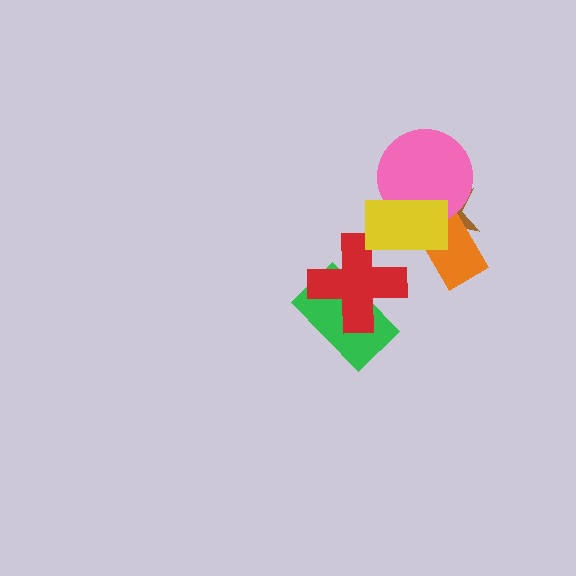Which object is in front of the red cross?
The yellow rectangle is in front of the red cross.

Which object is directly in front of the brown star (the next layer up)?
The orange rectangle is directly in front of the brown star.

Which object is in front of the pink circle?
The yellow rectangle is in front of the pink circle.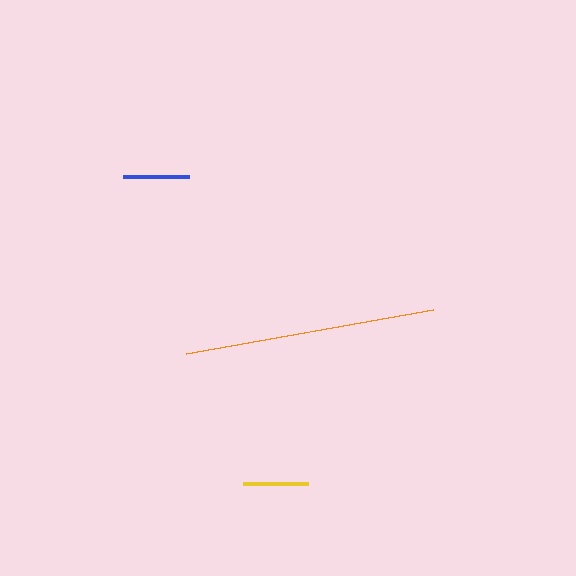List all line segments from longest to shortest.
From longest to shortest: orange, blue, yellow.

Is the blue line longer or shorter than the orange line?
The orange line is longer than the blue line.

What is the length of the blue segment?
The blue segment is approximately 65 pixels long.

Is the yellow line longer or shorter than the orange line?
The orange line is longer than the yellow line.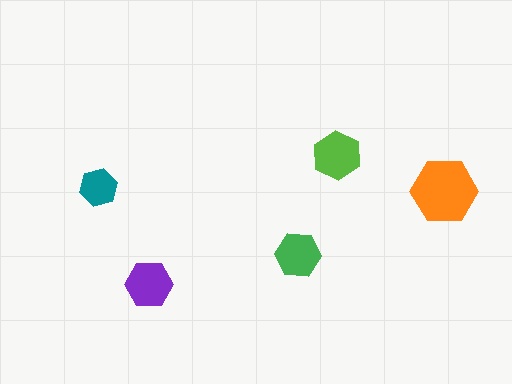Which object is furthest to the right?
The orange hexagon is rightmost.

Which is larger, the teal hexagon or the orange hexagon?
The orange one.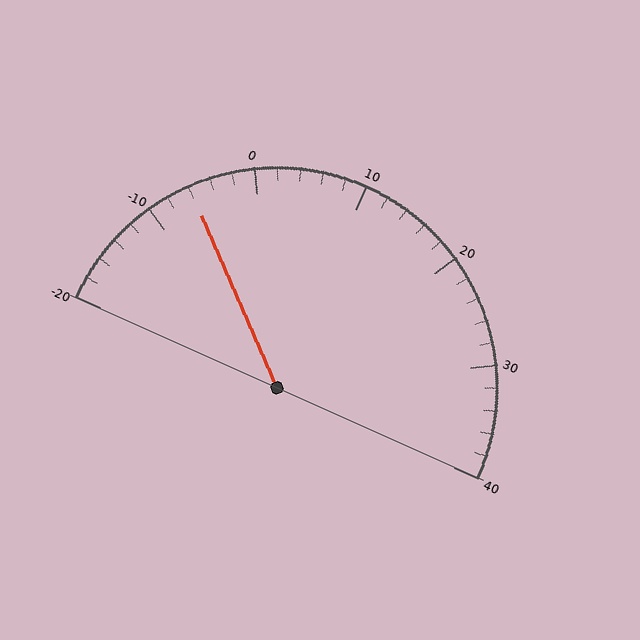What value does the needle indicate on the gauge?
The needle indicates approximately -6.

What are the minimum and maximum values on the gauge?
The gauge ranges from -20 to 40.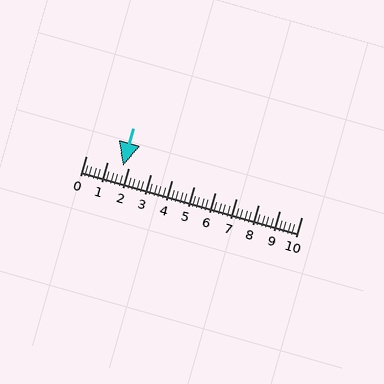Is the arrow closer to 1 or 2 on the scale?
The arrow is closer to 2.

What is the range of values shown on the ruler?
The ruler shows values from 0 to 10.